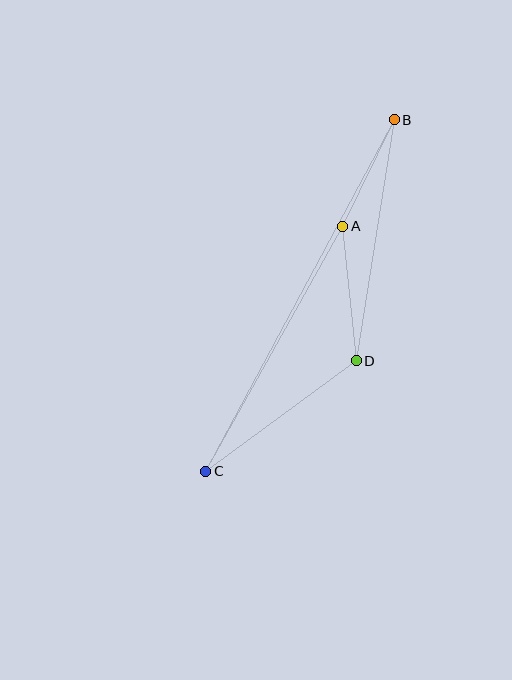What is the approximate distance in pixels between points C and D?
The distance between C and D is approximately 187 pixels.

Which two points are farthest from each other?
Points B and C are farthest from each other.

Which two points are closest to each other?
Points A and B are closest to each other.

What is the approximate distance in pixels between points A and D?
The distance between A and D is approximately 135 pixels.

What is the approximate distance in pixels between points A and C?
The distance between A and C is approximately 281 pixels.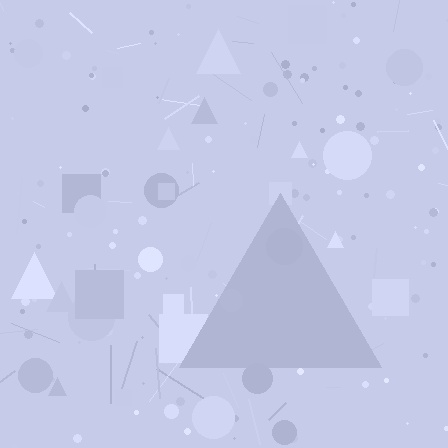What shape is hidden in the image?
A triangle is hidden in the image.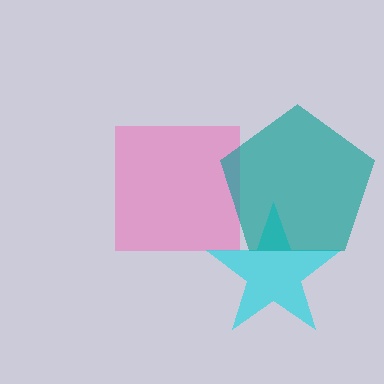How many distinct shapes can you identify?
There are 3 distinct shapes: a pink square, a cyan star, a teal pentagon.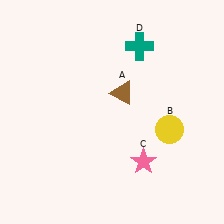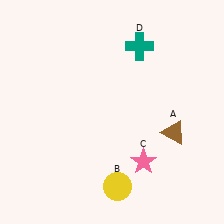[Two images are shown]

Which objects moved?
The objects that moved are: the brown triangle (A), the yellow circle (B).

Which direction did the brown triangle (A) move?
The brown triangle (A) moved right.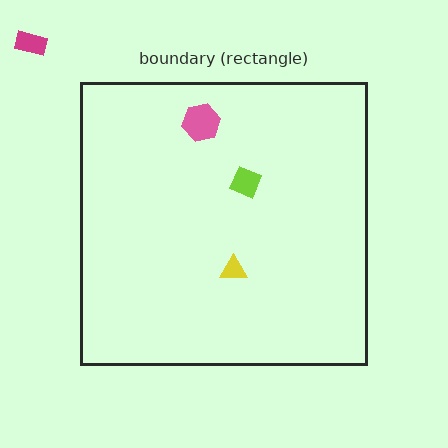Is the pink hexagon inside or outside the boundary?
Inside.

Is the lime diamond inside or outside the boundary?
Inside.